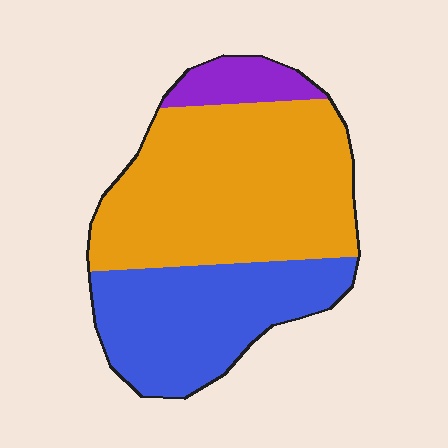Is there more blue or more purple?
Blue.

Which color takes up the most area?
Orange, at roughly 55%.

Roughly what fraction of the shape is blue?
Blue takes up about one third (1/3) of the shape.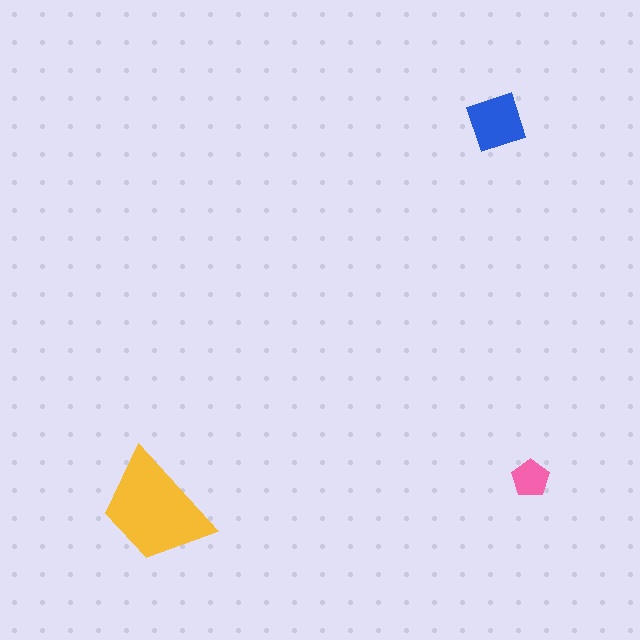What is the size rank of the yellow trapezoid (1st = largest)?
1st.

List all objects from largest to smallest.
The yellow trapezoid, the blue diamond, the pink pentagon.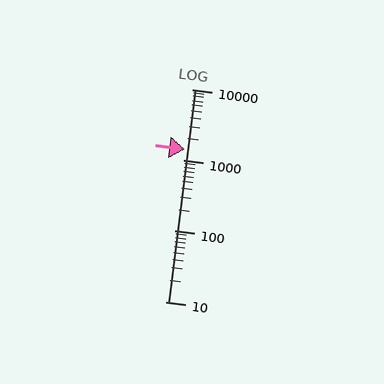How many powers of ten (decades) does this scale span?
The scale spans 3 decades, from 10 to 10000.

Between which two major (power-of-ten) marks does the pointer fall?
The pointer is between 1000 and 10000.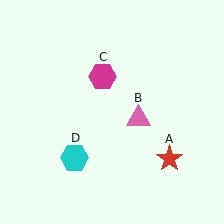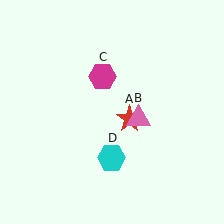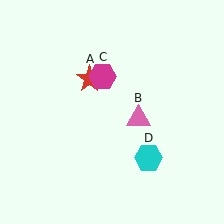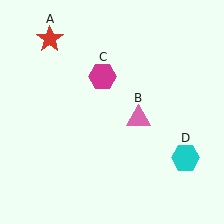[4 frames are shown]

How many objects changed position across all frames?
2 objects changed position: red star (object A), cyan hexagon (object D).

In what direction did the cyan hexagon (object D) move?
The cyan hexagon (object D) moved right.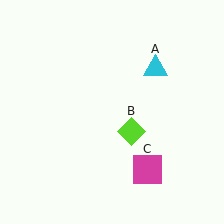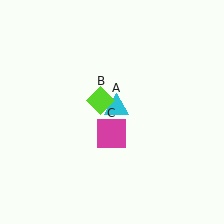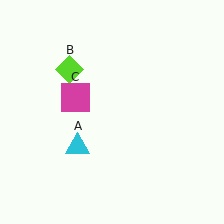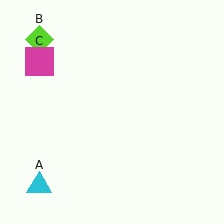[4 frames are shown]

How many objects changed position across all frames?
3 objects changed position: cyan triangle (object A), lime diamond (object B), magenta square (object C).